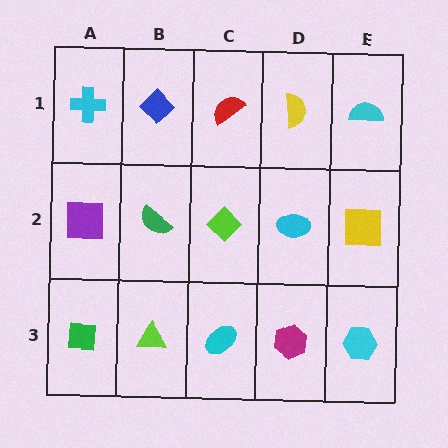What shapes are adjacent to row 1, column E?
A yellow square (row 2, column E), a yellow semicircle (row 1, column D).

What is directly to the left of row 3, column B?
A green square.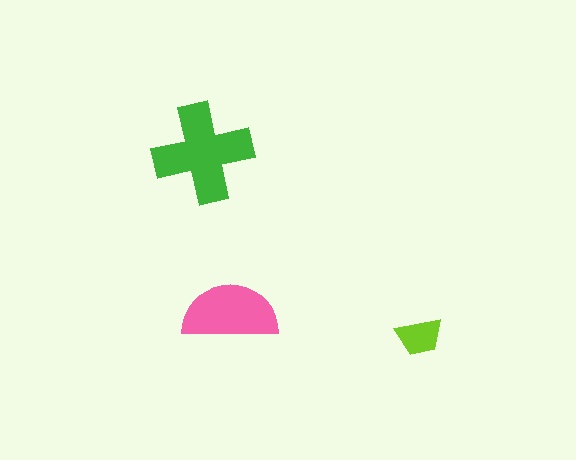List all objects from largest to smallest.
The green cross, the pink semicircle, the lime trapezoid.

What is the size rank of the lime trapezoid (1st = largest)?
3rd.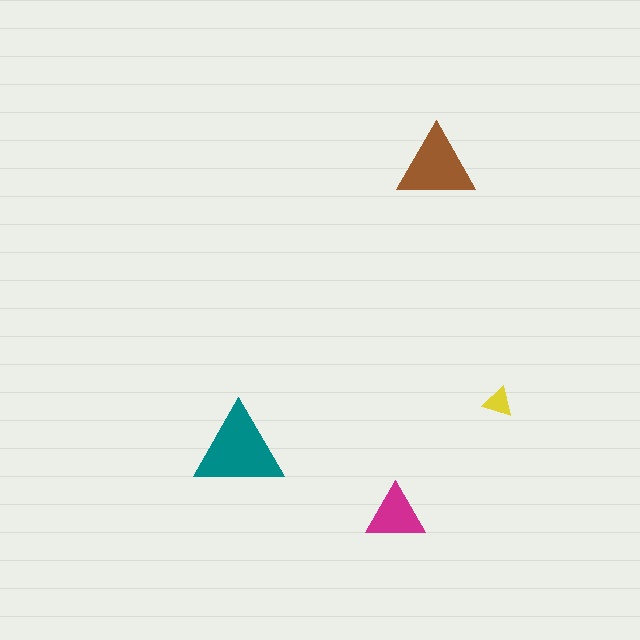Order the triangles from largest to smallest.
the teal one, the brown one, the magenta one, the yellow one.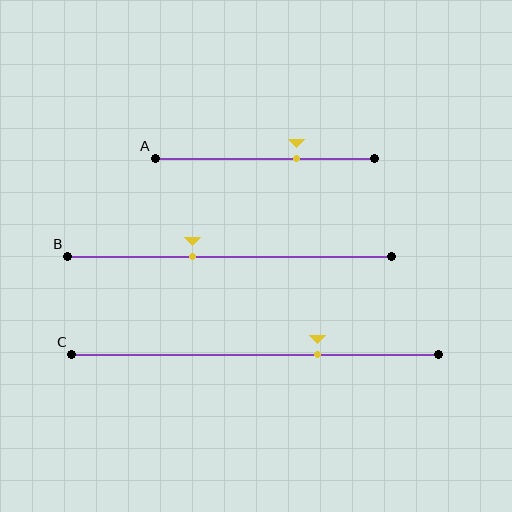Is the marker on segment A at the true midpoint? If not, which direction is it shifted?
No, the marker on segment A is shifted to the right by about 14% of the segment length.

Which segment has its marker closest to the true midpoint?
Segment B has its marker closest to the true midpoint.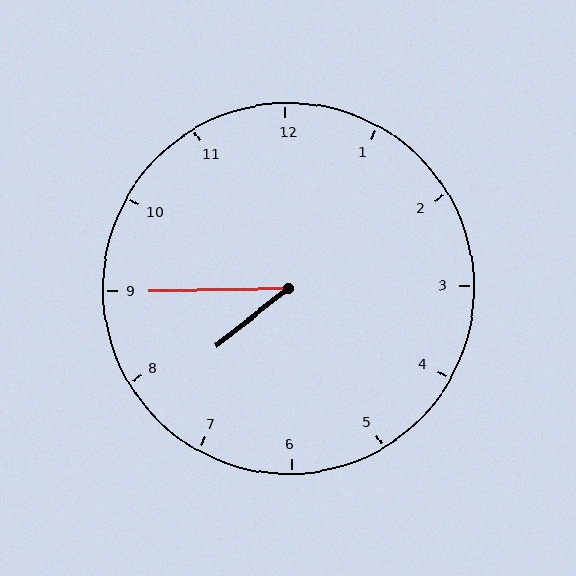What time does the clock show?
7:45.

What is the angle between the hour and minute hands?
Approximately 38 degrees.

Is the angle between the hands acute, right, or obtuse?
It is acute.